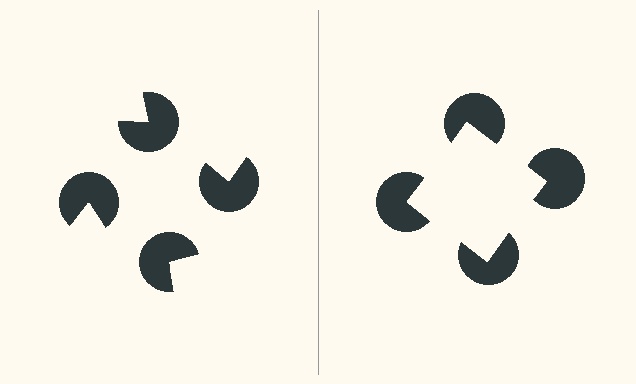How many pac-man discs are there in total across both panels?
8 — 4 on each side.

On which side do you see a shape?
An illusory square appears on the right side. On the left side the wedge cuts are rotated, so no coherent shape forms.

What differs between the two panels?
The pac-man discs are positioned identically on both sides; only the wedge orientations differ. On the right they align to a square; on the left they are misaligned.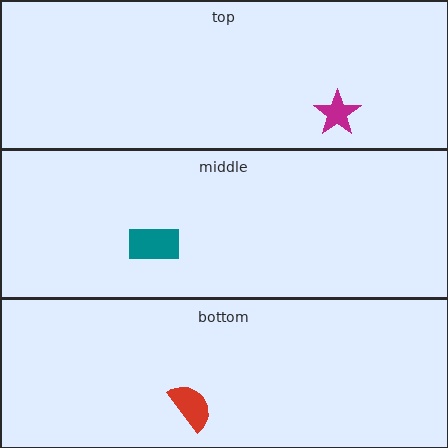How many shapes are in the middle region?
1.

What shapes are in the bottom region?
The red semicircle.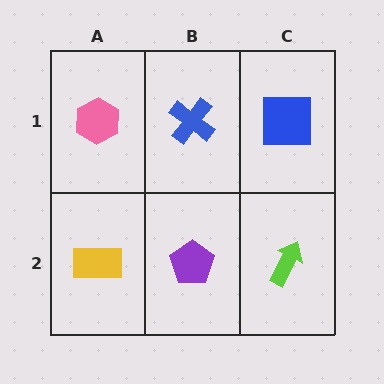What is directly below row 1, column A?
A yellow rectangle.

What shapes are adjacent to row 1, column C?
A lime arrow (row 2, column C), a blue cross (row 1, column B).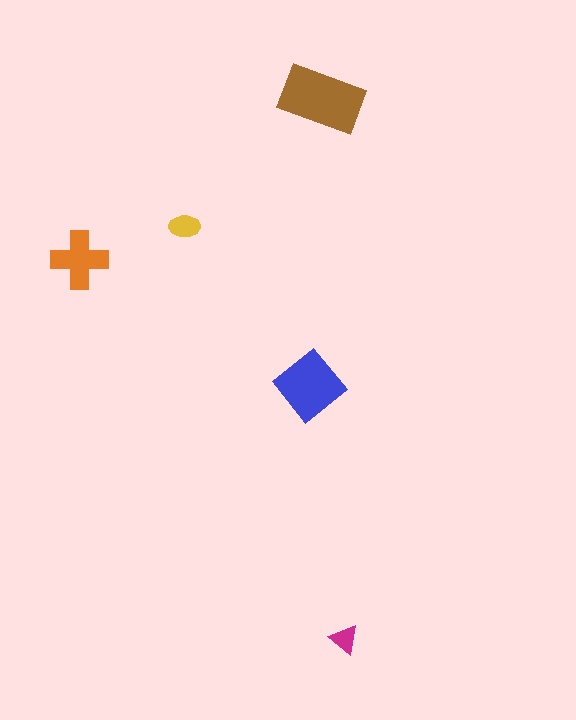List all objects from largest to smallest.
The brown rectangle, the blue diamond, the orange cross, the yellow ellipse, the magenta triangle.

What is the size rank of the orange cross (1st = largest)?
3rd.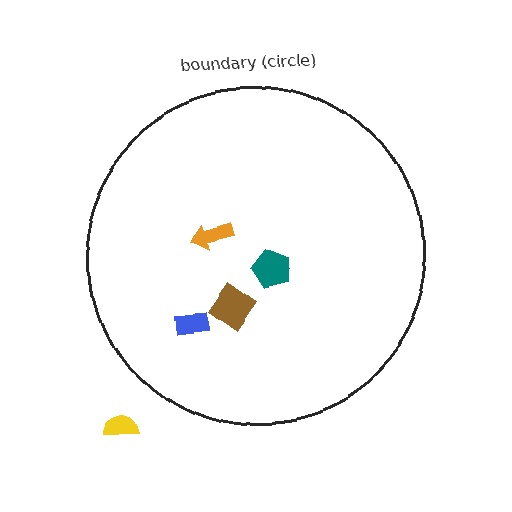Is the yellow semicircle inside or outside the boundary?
Outside.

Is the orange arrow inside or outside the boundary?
Inside.